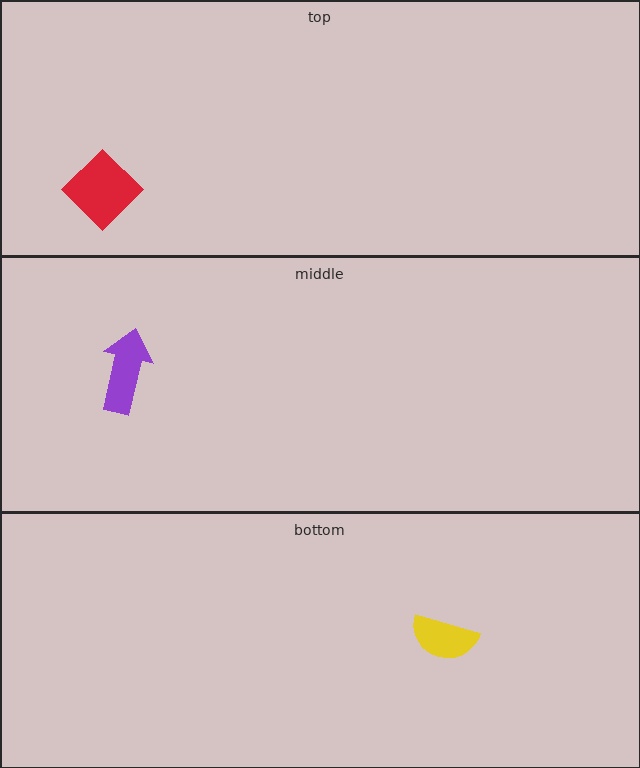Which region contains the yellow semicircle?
The bottom region.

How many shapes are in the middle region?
1.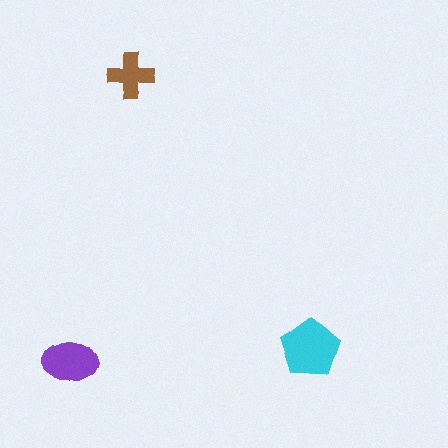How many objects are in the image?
There are 3 objects in the image.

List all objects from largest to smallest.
The cyan pentagon, the purple ellipse, the brown cross.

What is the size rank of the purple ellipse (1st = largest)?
2nd.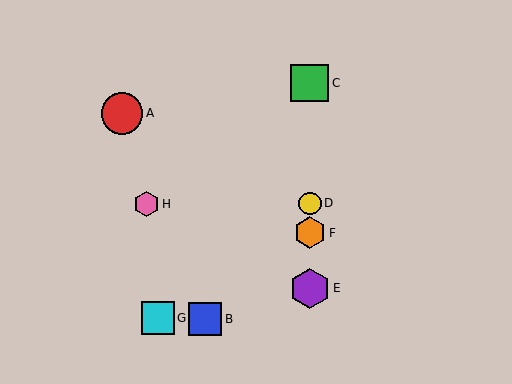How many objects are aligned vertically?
4 objects (C, D, E, F) are aligned vertically.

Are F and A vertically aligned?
No, F is at x≈310 and A is at x≈122.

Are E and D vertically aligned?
Yes, both are at x≈310.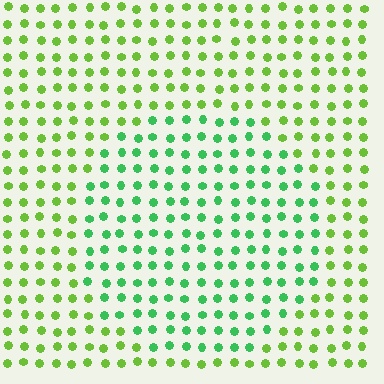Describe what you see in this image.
The image is filled with small lime elements in a uniform arrangement. A circle-shaped region is visible where the elements are tinted to a slightly different hue, forming a subtle color boundary.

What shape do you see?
I see a circle.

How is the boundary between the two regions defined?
The boundary is defined purely by a slight shift in hue (about 37 degrees). Spacing, size, and orientation are identical on both sides.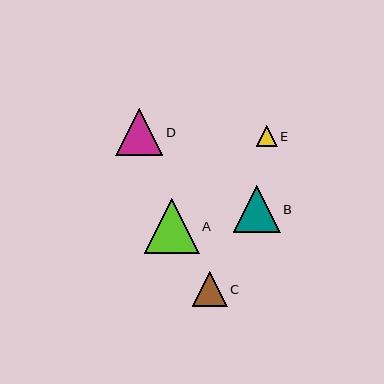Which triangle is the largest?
Triangle A is the largest with a size of approximately 54 pixels.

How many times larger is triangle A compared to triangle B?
Triangle A is approximately 1.2 times the size of triangle B.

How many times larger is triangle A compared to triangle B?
Triangle A is approximately 1.2 times the size of triangle B.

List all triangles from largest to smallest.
From largest to smallest: A, D, B, C, E.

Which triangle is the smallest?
Triangle E is the smallest with a size of approximately 21 pixels.